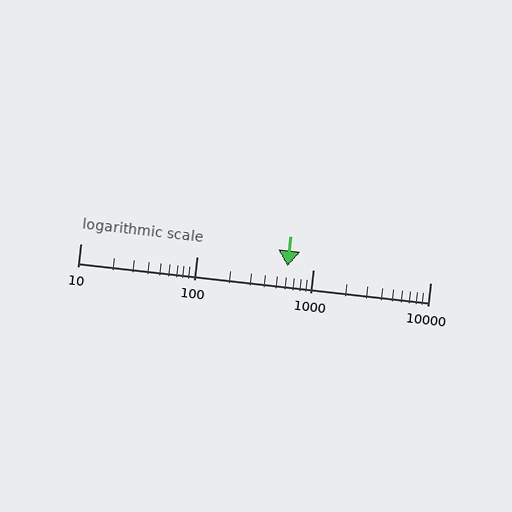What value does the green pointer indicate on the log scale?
The pointer indicates approximately 600.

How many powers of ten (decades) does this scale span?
The scale spans 3 decades, from 10 to 10000.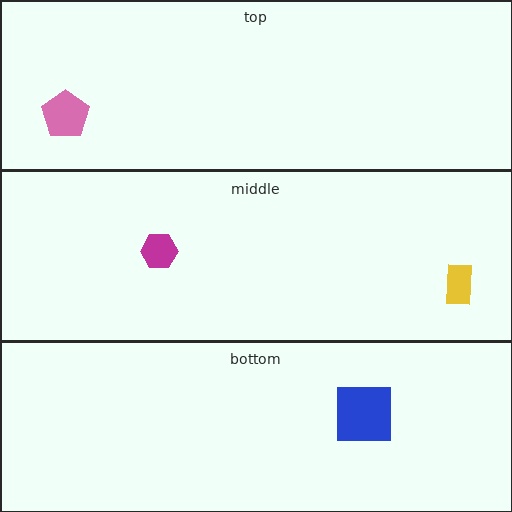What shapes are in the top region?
The pink pentagon.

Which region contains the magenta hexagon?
The middle region.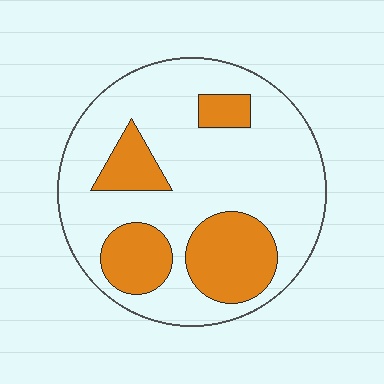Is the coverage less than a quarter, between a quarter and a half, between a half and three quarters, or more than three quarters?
Between a quarter and a half.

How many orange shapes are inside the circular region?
4.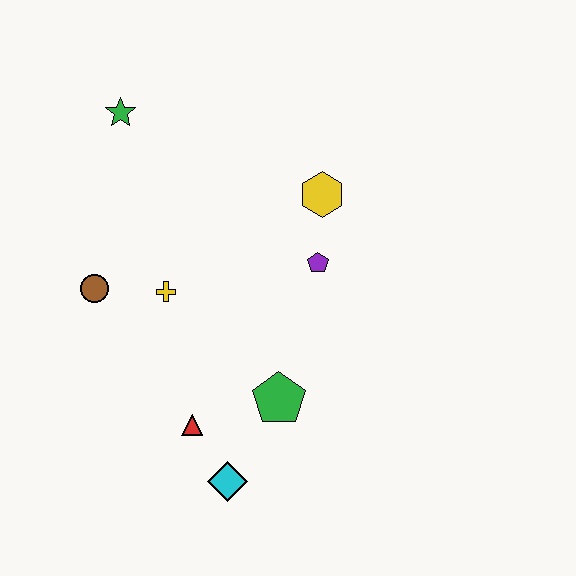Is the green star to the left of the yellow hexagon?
Yes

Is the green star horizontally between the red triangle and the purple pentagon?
No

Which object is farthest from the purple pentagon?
The green star is farthest from the purple pentagon.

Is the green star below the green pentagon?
No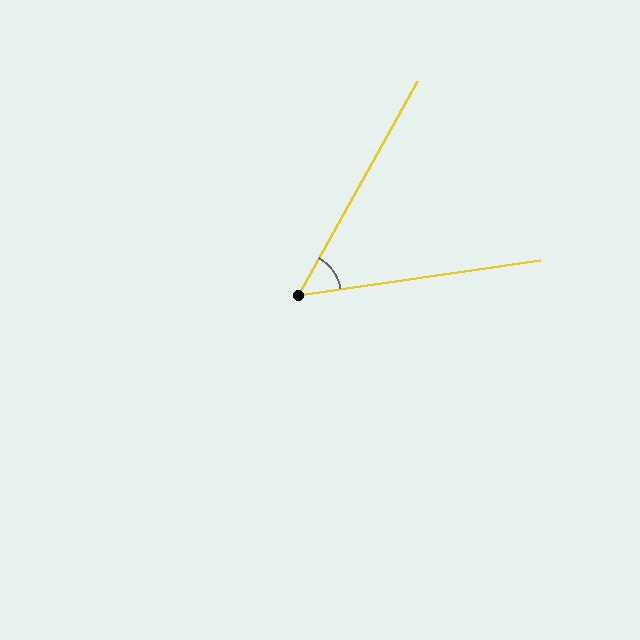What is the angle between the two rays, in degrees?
Approximately 53 degrees.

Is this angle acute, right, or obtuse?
It is acute.